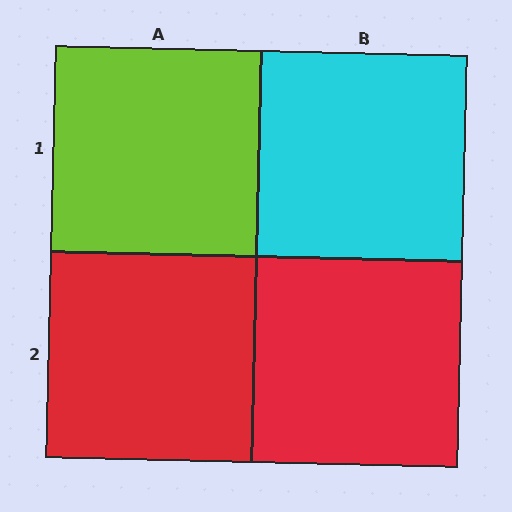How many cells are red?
2 cells are red.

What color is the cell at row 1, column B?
Cyan.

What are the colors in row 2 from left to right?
Red, red.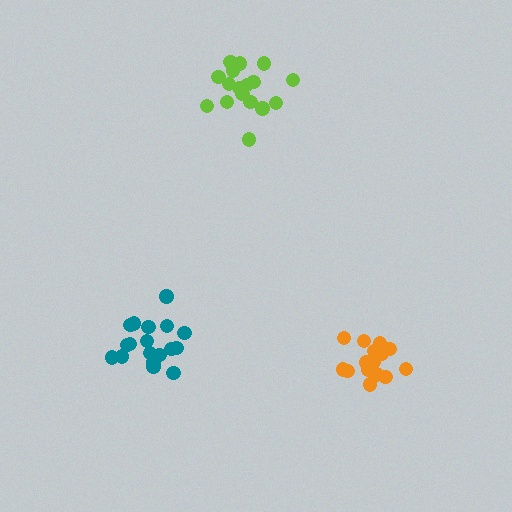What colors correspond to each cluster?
The clusters are colored: orange, lime, teal.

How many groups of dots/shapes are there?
There are 3 groups.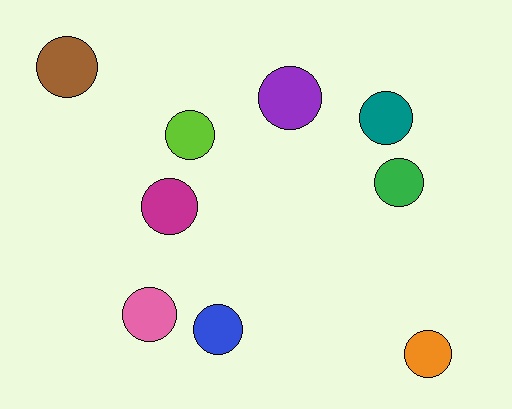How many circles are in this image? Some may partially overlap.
There are 9 circles.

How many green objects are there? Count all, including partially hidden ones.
There is 1 green object.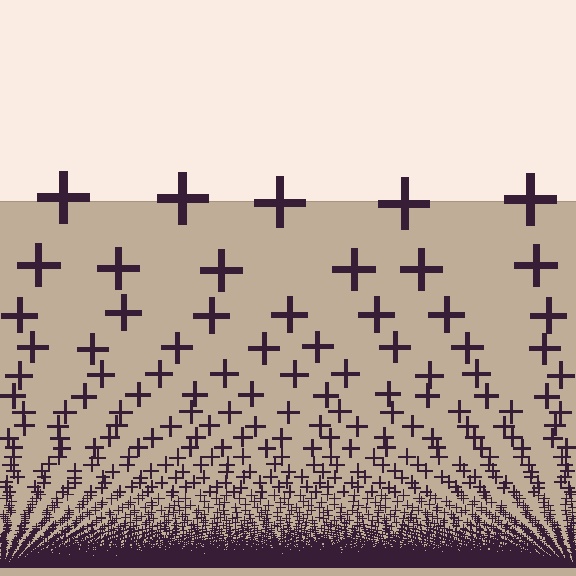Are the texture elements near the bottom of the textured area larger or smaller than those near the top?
Smaller. The gradient is inverted — elements near the bottom are smaller and denser.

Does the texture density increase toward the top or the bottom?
Density increases toward the bottom.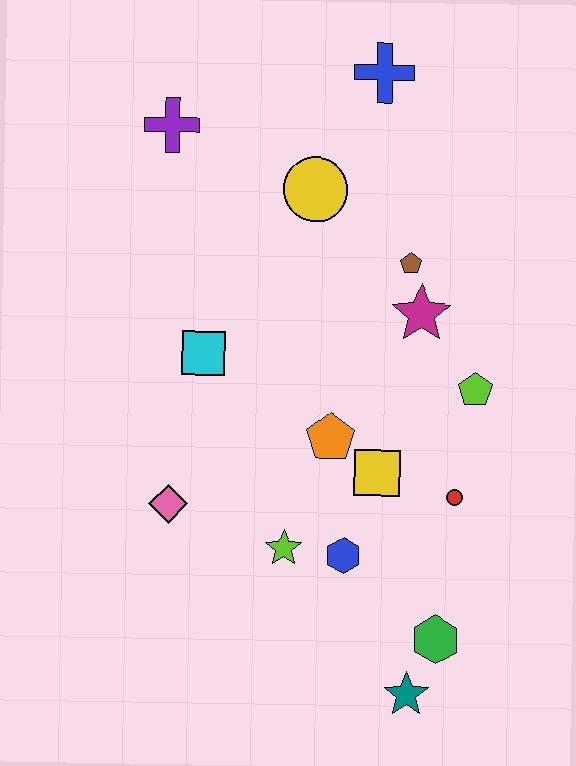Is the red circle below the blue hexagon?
No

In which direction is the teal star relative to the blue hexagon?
The teal star is below the blue hexagon.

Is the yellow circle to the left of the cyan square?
No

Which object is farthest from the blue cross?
The teal star is farthest from the blue cross.